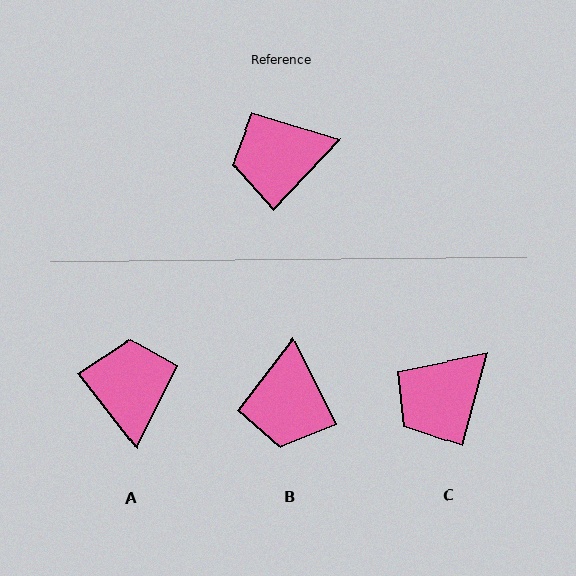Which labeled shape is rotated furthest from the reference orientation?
A, about 99 degrees away.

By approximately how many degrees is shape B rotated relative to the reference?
Approximately 70 degrees counter-clockwise.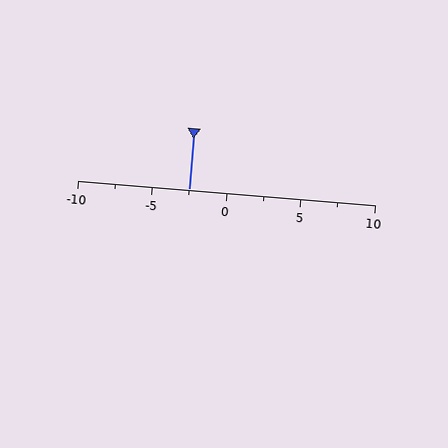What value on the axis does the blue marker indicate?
The marker indicates approximately -2.5.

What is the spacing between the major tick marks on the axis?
The major ticks are spaced 5 apart.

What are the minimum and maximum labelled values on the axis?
The axis runs from -10 to 10.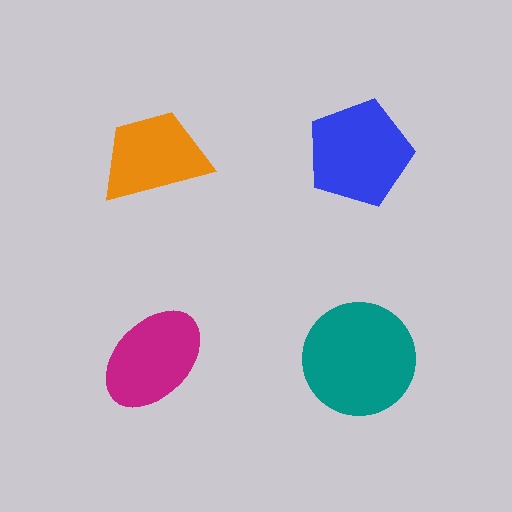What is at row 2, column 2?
A teal circle.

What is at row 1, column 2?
A blue pentagon.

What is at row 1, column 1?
An orange trapezoid.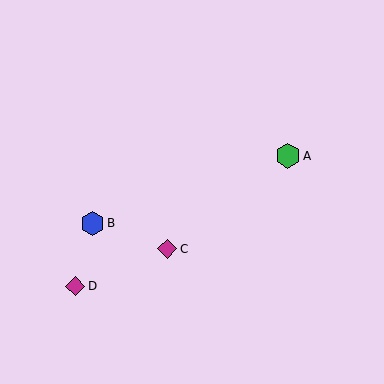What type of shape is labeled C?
Shape C is a magenta diamond.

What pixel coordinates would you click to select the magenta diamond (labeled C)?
Click at (167, 249) to select the magenta diamond C.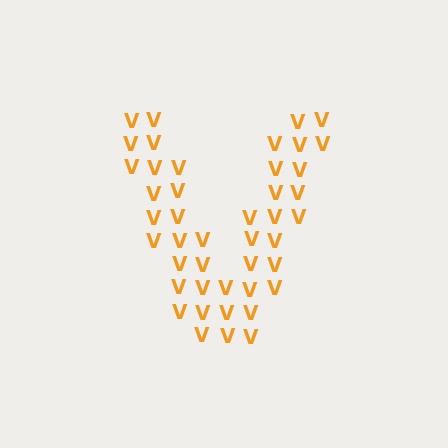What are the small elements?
The small elements are letter V's.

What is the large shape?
The large shape is the letter V.